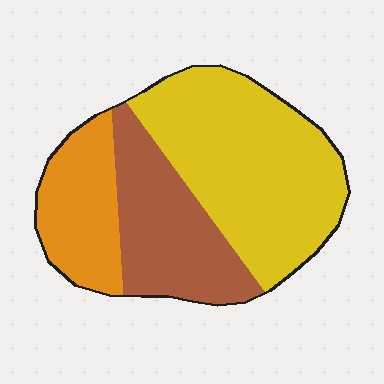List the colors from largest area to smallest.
From largest to smallest: yellow, brown, orange.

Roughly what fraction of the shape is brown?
Brown takes up about one quarter (1/4) of the shape.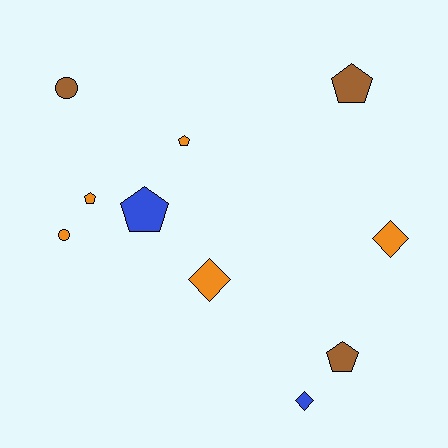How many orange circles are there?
There is 1 orange circle.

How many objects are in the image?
There are 10 objects.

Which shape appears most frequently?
Pentagon, with 5 objects.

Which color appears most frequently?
Orange, with 5 objects.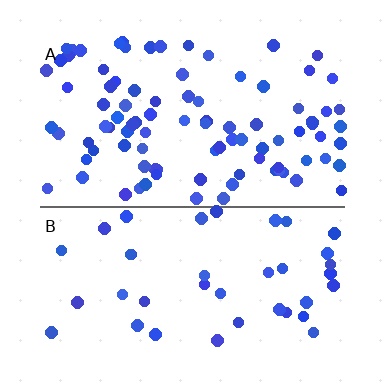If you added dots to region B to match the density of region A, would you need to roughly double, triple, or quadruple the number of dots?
Approximately double.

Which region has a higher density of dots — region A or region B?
A (the top).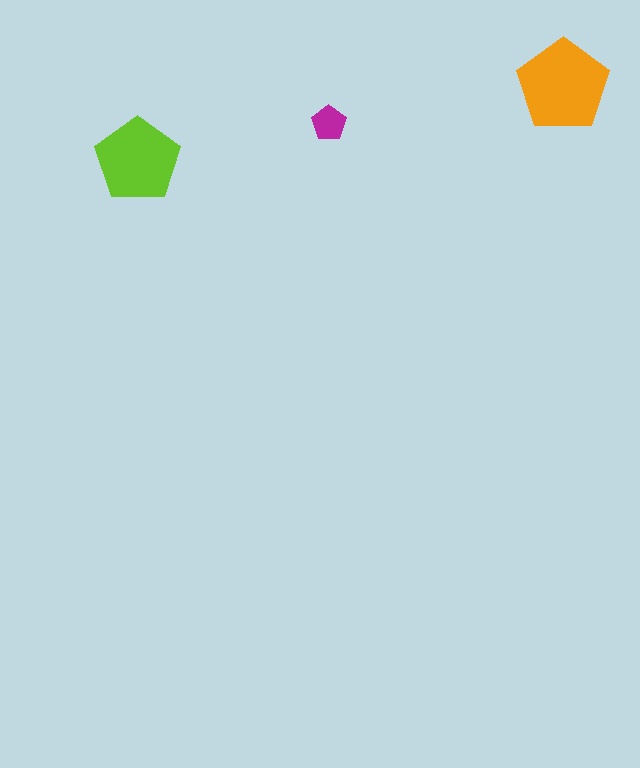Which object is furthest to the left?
The lime pentagon is leftmost.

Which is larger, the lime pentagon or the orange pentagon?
The orange one.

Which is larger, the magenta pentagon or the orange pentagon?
The orange one.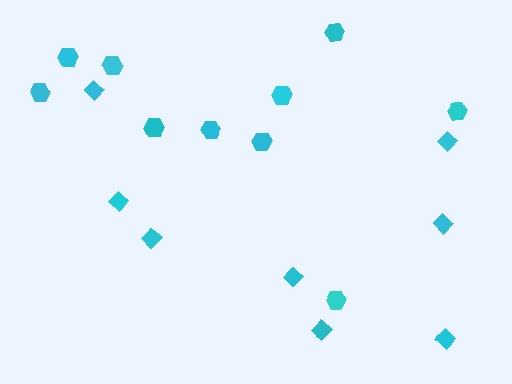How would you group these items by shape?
There are 2 groups: one group of diamonds (8) and one group of hexagons (10).